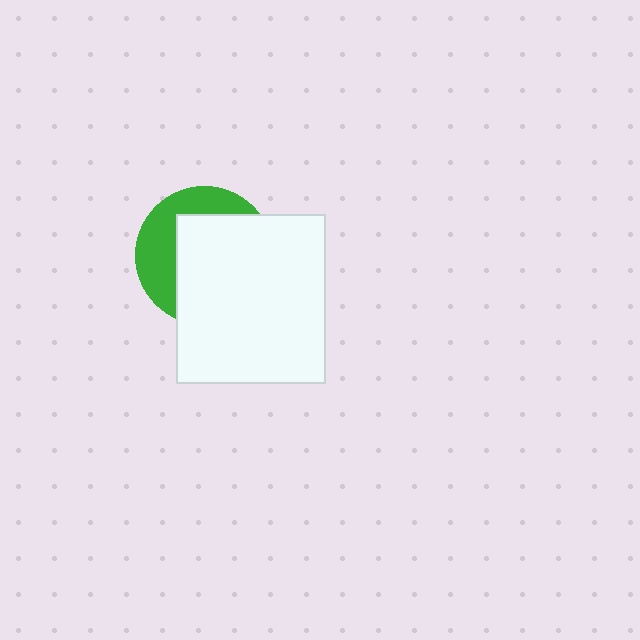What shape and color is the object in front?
The object in front is a white rectangle.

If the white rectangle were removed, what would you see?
You would see the complete green circle.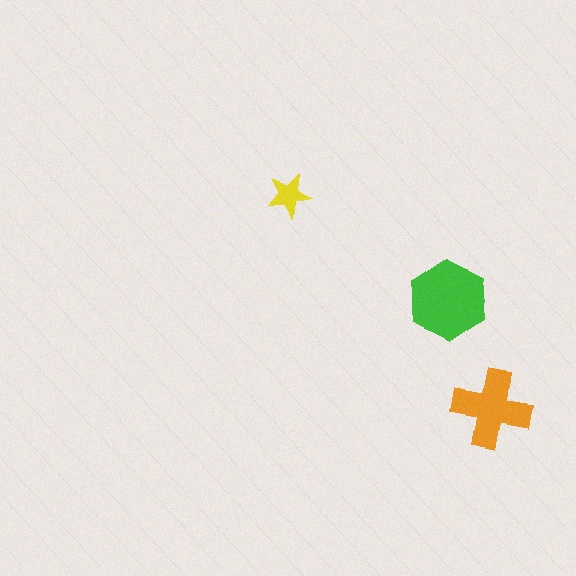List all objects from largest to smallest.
The green hexagon, the orange cross, the yellow star.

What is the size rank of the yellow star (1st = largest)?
3rd.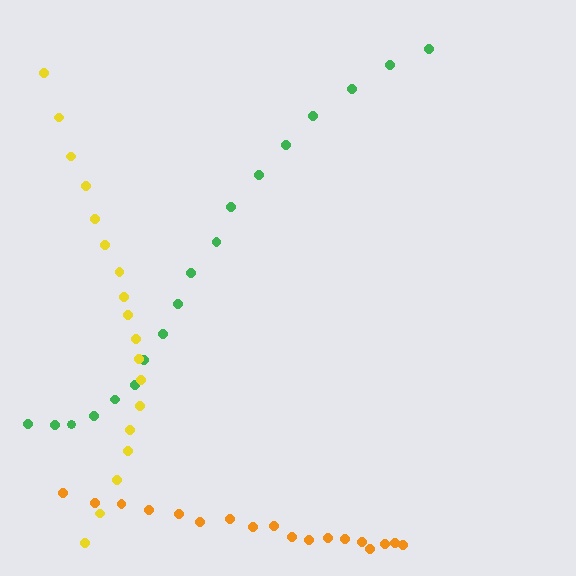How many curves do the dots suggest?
There are 3 distinct paths.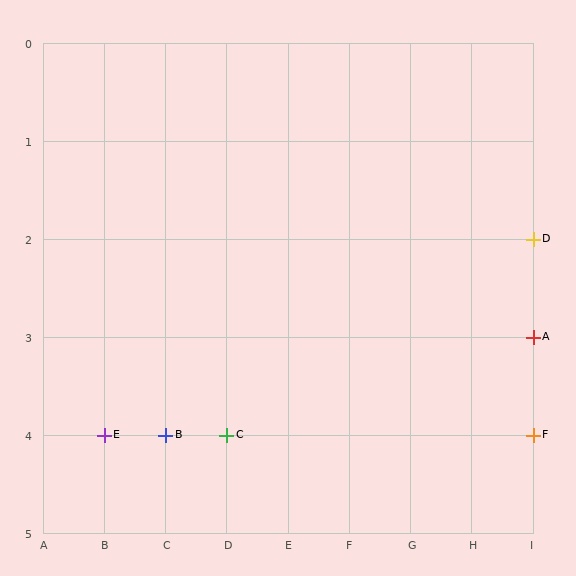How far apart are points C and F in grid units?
Points C and F are 5 columns apart.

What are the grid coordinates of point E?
Point E is at grid coordinates (B, 4).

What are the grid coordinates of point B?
Point B is at grid coordinates (C, 4).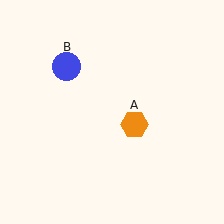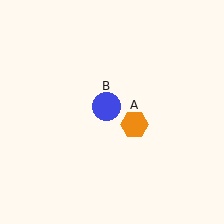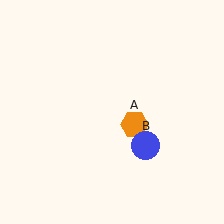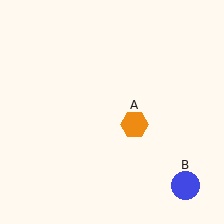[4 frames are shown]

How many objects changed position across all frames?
1 object changed position: blue circle (object B).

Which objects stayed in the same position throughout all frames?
Orange hexagon (object A) remained stationary.